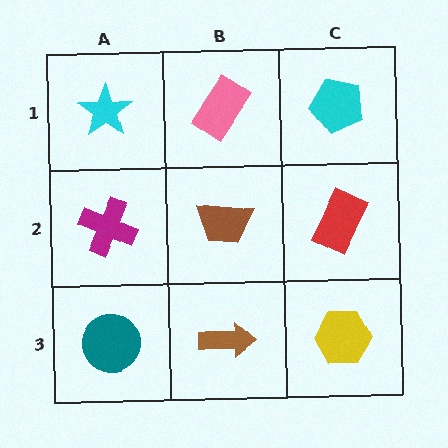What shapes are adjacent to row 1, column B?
A brown trapezoid (row 2, column B), a cyan star (row 1, column A), a cyan pentagon (row 1, column C).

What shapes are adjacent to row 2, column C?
A cyan pentagon (row 1, column C), a yellow hexagon (row 3, column C), a brown trapezoid (row 2, column B).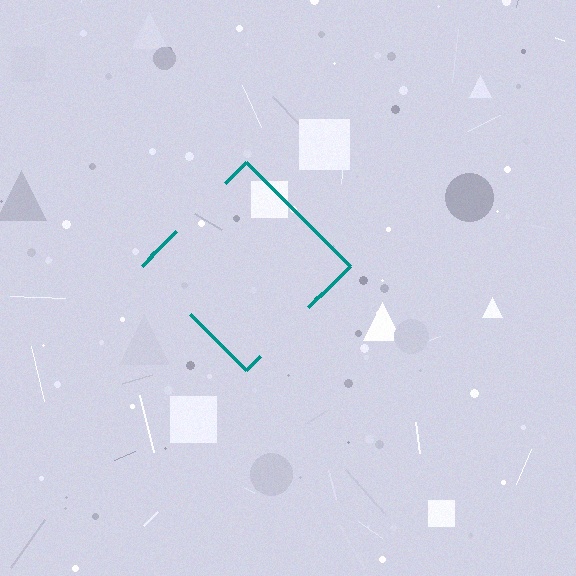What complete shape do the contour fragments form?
The contour fragments form a diamond.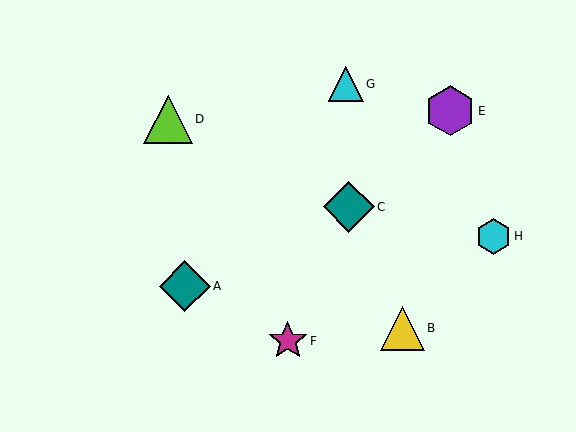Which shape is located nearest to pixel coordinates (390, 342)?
The yellow triangle (labeled B) at (402, 328) is nearest to that location.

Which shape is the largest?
The teal diamond (labeled C) is the largest.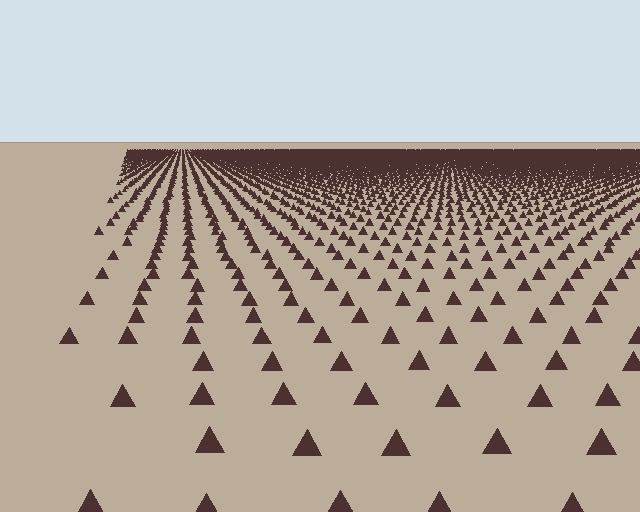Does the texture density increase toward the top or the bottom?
Density increases toward the top.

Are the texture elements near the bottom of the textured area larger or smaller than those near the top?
Larger. Near the bottom, elements are closer to the viewer and appear at a bigger on-screen size.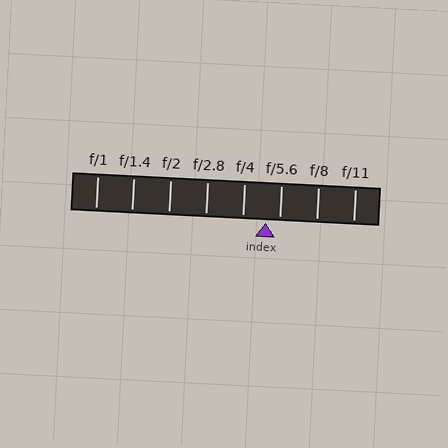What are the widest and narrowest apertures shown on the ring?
The widest aperture shown is f/1 and the narrowest is f/11.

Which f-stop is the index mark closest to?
The index mark is closest to f/5.6.